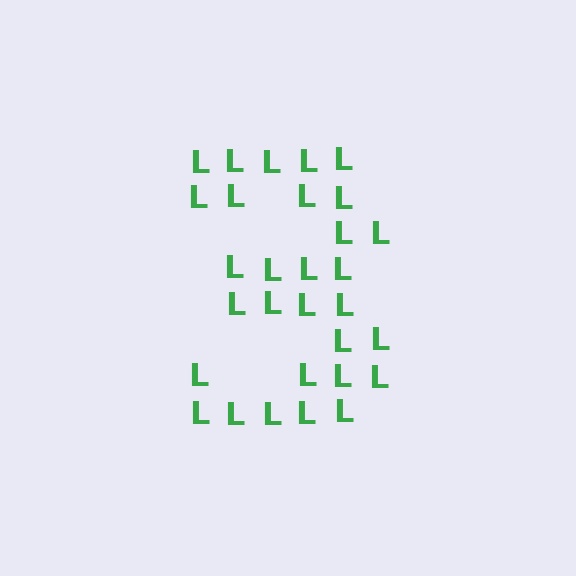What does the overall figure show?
The overall figure shows the digit 3.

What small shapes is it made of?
It is made of small letter L's.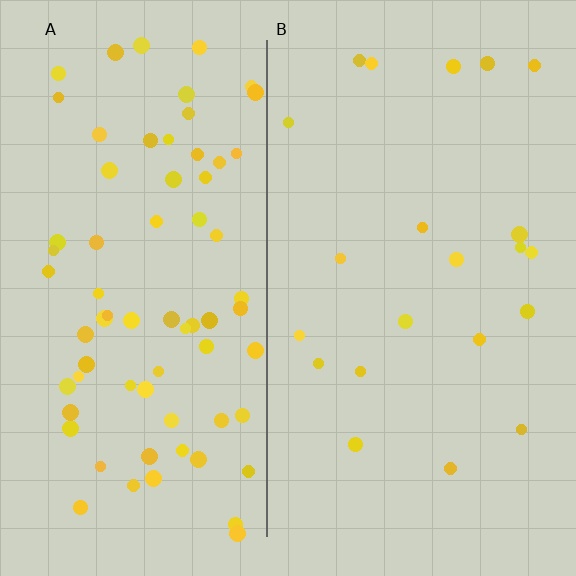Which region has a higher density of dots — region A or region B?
A (the left).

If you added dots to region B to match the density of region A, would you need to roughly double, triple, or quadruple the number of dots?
Approximately triple.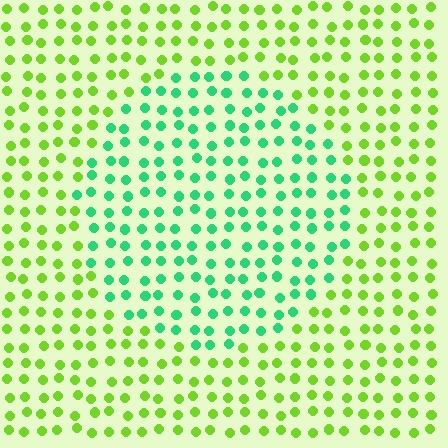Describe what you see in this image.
The image is filled with small lime elements in a uniform arrangement. A circle-shaped region is visible where the elements are tinted to a slightly different hue, forming a subtle color boundary.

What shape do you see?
I see a circle.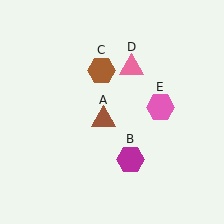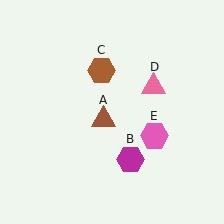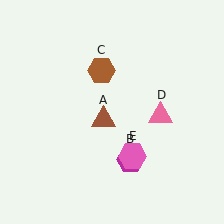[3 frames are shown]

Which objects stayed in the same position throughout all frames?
Brown triangle (object A) and magenta hexagon (object B) and brown hexagon (object C) remained stationary.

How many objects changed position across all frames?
2 objects changed position: pink triangle (object D), pink hexagon (object E).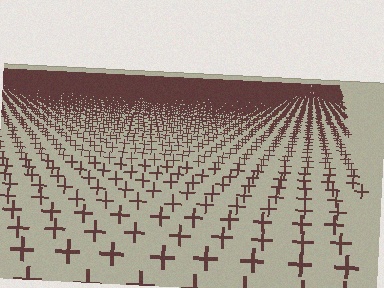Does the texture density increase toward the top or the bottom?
Density increases toward the top.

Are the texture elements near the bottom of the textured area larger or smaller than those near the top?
Larger. Near the bottom, elements are closer to the viewer and appear at a bigger on-screen size.